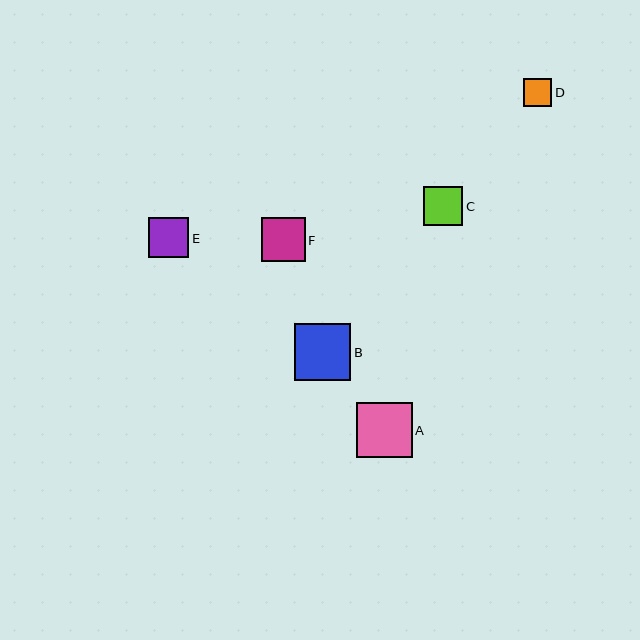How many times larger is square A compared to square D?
Square A is approximately 2.0 times the size of square D.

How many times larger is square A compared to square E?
Square A is approximately 1.4 times the size of square E.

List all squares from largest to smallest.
From largest to smallest: B, A, F, E, C, D.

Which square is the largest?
Square B is the largest with a size of approximately 57 pixels.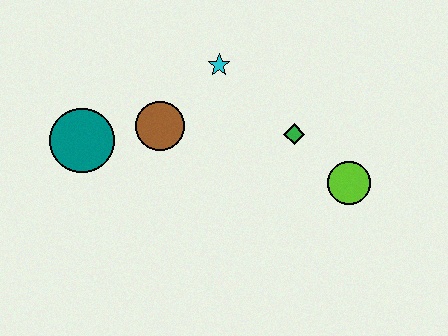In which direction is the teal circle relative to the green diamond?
The teal circle is to the left of the green diamond.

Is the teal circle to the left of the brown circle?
Yes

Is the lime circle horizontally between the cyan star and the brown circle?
No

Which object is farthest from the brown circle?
The lime circle is farthest from the brown circle.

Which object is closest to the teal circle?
The brown circle is closest to the teal circle.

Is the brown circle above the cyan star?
No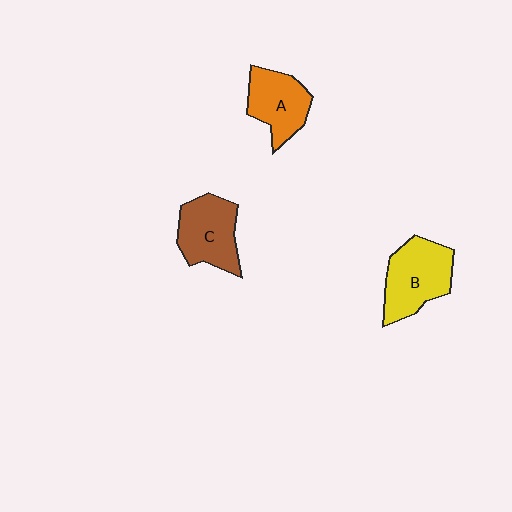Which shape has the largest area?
Shape B (yellow).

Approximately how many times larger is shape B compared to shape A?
Approximately 1.2 times.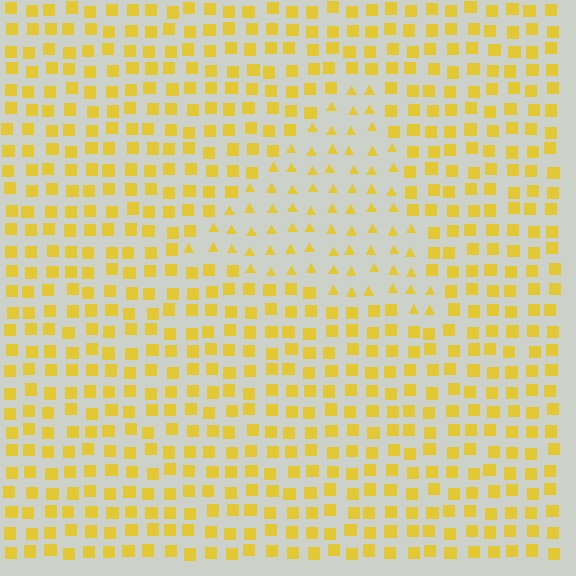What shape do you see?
I see a triangle.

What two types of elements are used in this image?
The image uses triangles inside the triangle region and squares outside it.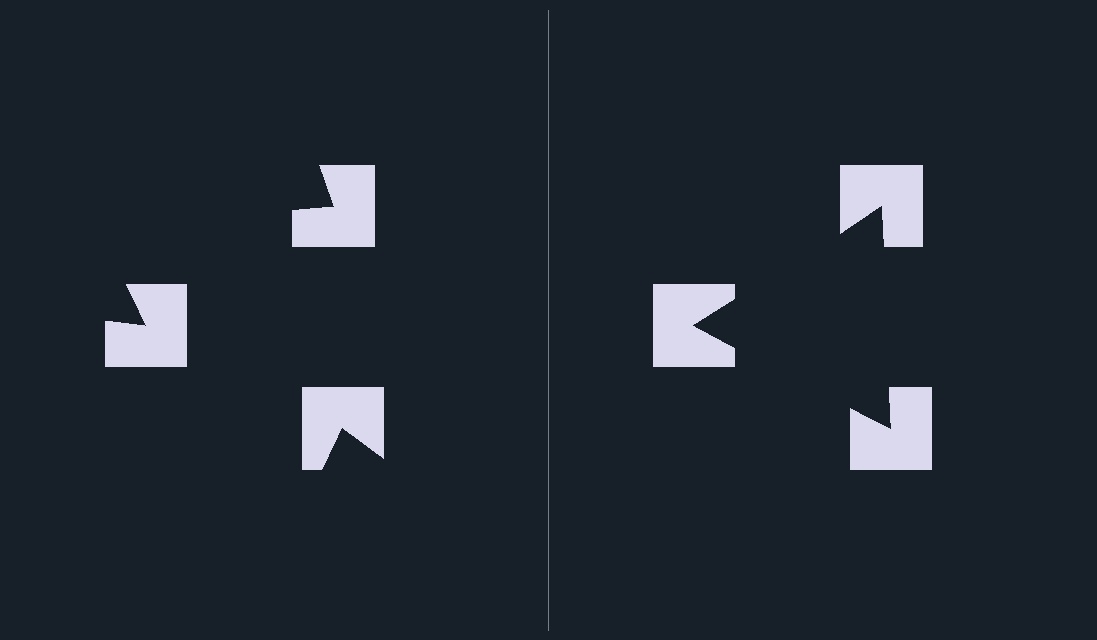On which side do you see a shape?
An illusory triangle appears on the right side. On the left side the wedge cuts are rotated, so no coherent shape forms.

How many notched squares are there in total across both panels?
6 — 3 on each side.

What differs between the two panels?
The notched squares are positioned identically on both sides; only the wedge orientations differ. On the right they align to a triangle; on the left they are misaligned.